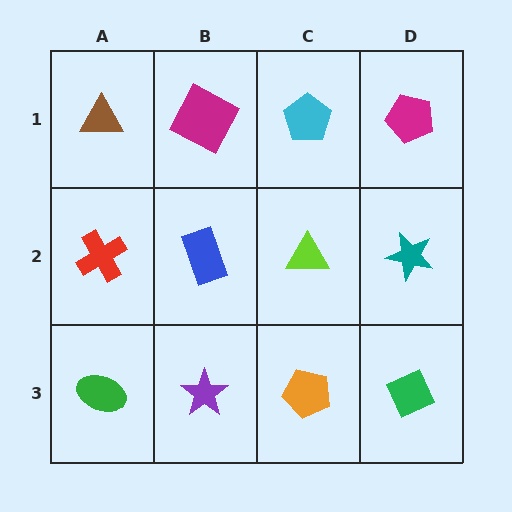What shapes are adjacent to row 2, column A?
A brown triangle (row 1, column A), a green ellipse (row 3, column A), a blue rectangle (row 2, column B).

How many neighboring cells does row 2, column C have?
4.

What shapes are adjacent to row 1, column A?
A red cross (row 2, column A), a magenta square (row 1, column B).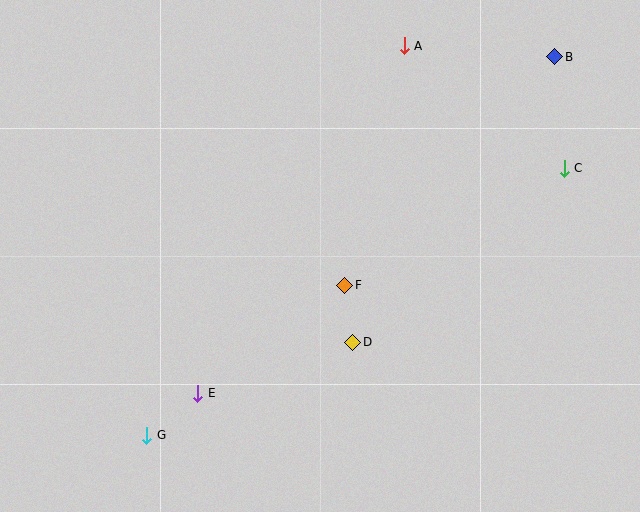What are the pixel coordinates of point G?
Point G is at (147, 435).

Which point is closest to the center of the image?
Point F at (345, 285) is closest to the center.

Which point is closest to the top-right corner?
Point B is closest to the top-right corner.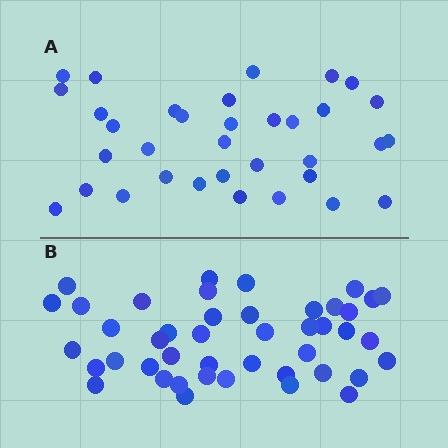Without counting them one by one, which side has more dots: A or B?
Region B (the bottom region) has more dots.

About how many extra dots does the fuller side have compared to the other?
Region B has roughly 10 or so more dots than region A.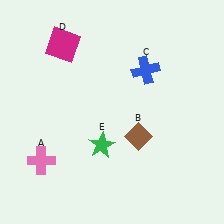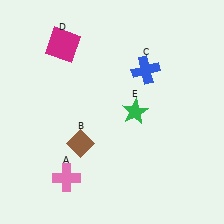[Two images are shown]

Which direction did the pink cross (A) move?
The pink cross (A) moved right.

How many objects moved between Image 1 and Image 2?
3 objects moved between the two images.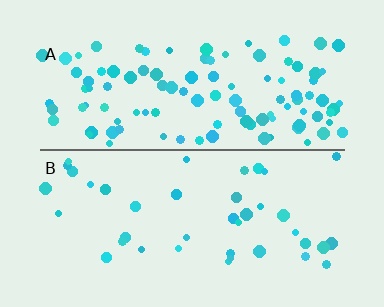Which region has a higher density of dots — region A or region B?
A (the top).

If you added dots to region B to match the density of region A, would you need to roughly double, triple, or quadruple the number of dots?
Approximately triple.